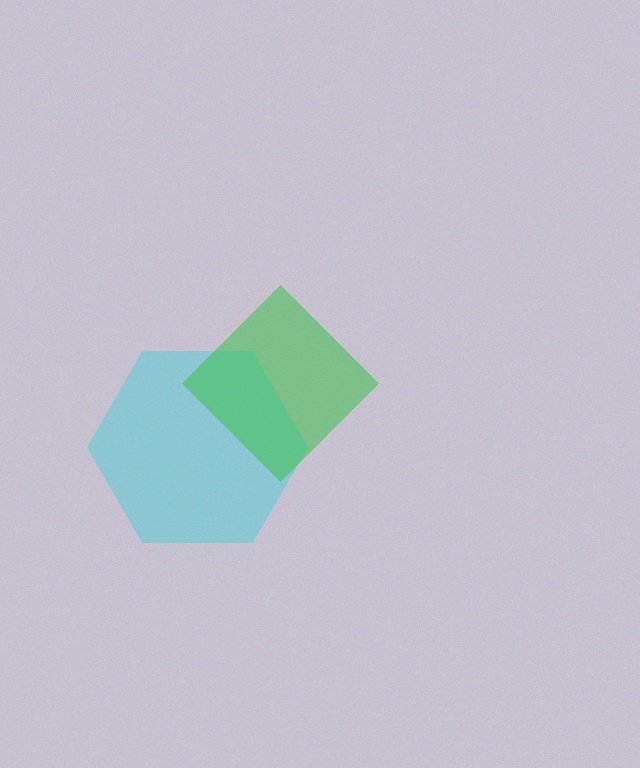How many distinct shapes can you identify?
There are 2 distinct shapes: a cyan hexagon, a green diamond.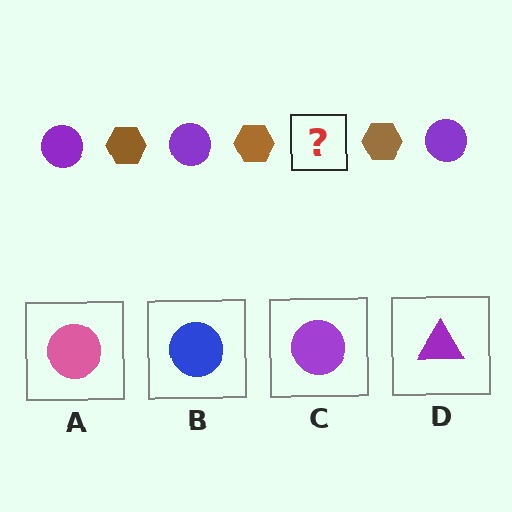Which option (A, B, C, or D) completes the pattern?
C.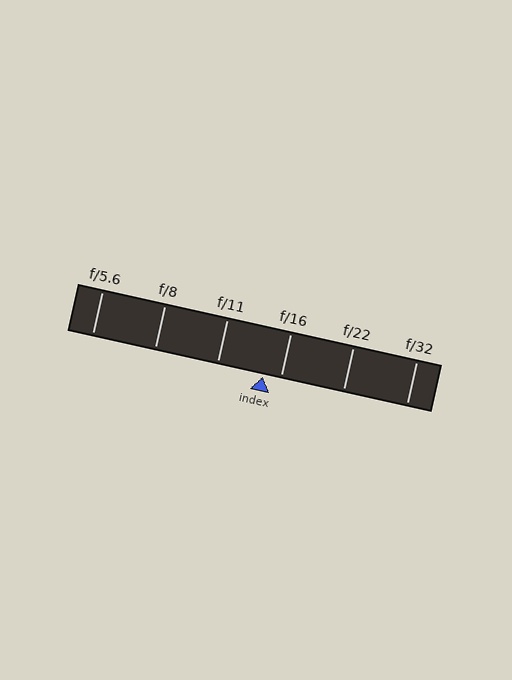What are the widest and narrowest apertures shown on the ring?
The widest aperture shown is f/5.6 and the narrowest is f/32.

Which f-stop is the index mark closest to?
The index mark is closest to f/16.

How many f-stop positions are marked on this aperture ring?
There are 6 f-stop positions marked.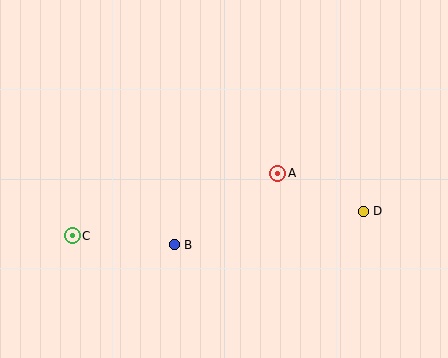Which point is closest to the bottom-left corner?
Point C is closest to the bottom-left corner.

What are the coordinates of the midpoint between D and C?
The midpoint between D and C is at (218, 224).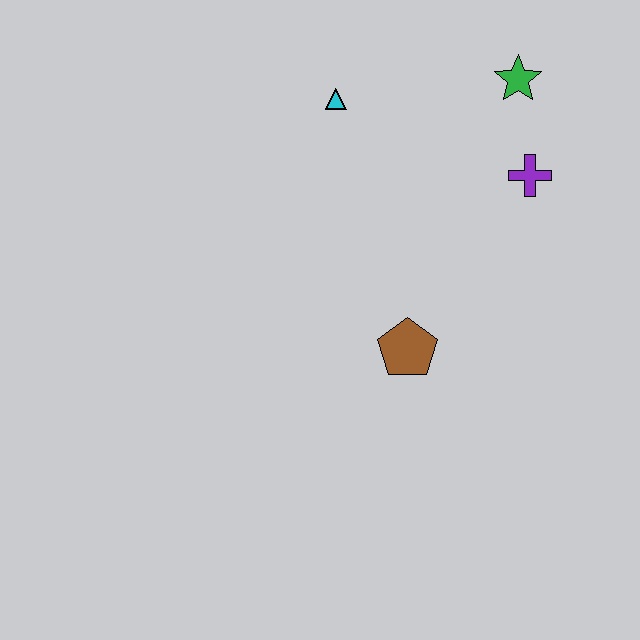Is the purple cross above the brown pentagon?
Yes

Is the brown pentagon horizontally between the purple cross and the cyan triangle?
Yes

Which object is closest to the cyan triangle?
The green star is closest to the cyan triangle.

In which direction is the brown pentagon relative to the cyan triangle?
The brown pentagon is below the cyan triangle.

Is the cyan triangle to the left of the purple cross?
Yes